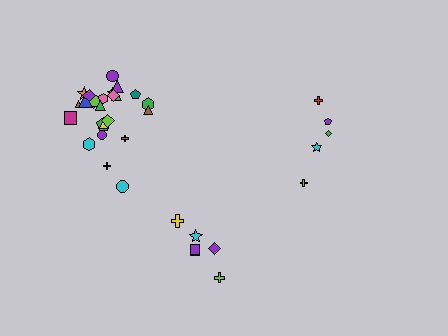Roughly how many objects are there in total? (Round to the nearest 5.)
Roughly 35 objects in total.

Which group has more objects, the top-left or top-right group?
The top-left group.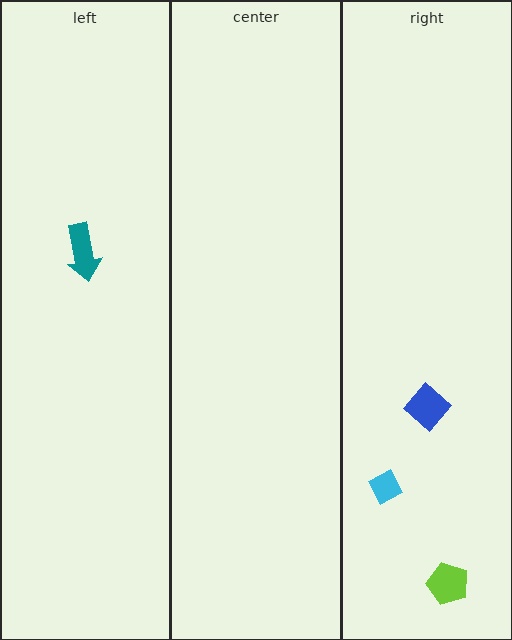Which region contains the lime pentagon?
The right region.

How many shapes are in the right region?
3.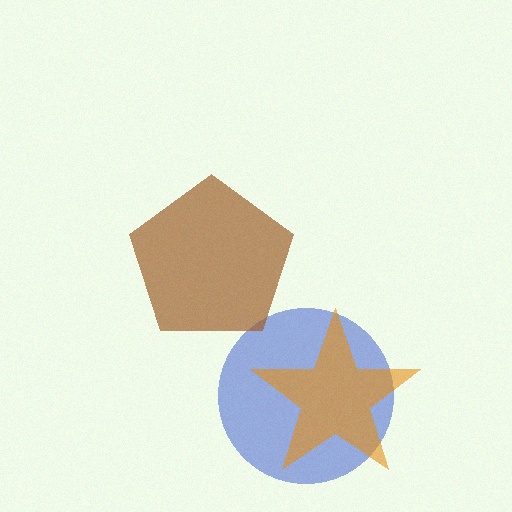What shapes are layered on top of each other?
The layered shapes are: a blue circle, an orange star, a brown pentagon.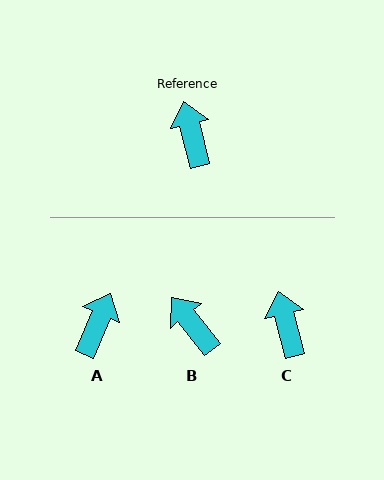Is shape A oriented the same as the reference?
No, it is off by about 37 degrees.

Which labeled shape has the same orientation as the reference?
C.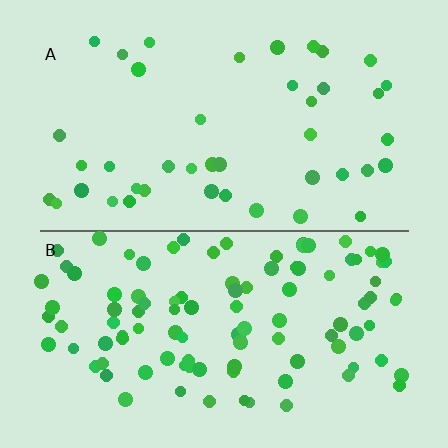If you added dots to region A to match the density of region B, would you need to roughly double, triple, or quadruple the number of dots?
Approximately double.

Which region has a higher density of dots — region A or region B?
B (the bottom).